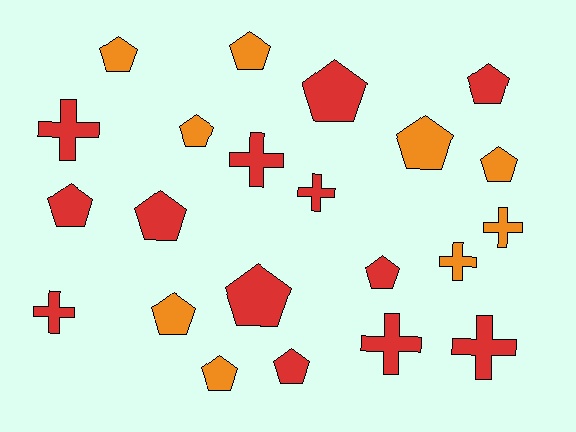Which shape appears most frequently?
Pentagon, with 14 objects.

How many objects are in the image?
There are 22 objects.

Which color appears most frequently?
Red, with 13 objects.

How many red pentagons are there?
There are 7 red pentagons.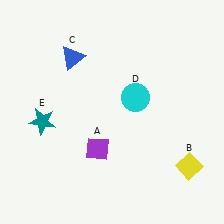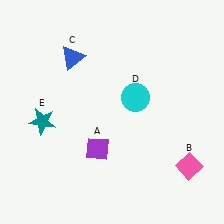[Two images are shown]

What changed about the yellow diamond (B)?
In Image 1, B is yellow. In Image 2, it changed to pink.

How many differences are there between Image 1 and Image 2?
There is 1 difference between the two images.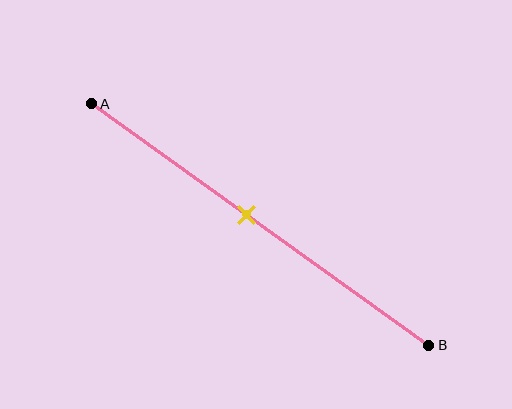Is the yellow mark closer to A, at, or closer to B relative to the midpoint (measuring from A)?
The yellow mark is closer to point A than the midpoint of segment AB.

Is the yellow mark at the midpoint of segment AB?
No, the mark is at about 45% from A, not at the 50% midpoint.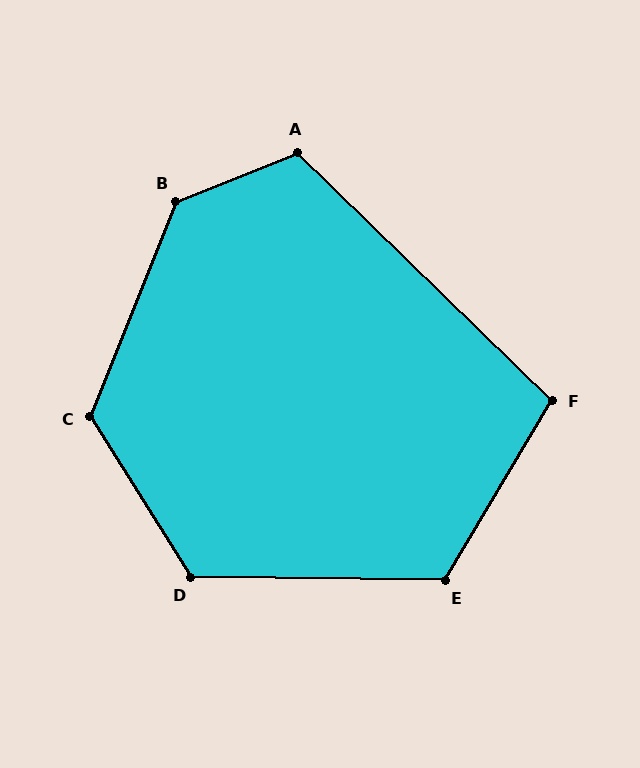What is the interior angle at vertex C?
Approximately 126 degrees (obtuse).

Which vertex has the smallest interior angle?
F, at approximately 103 degrees.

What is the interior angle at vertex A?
Approximately 114 degrees (obtuse).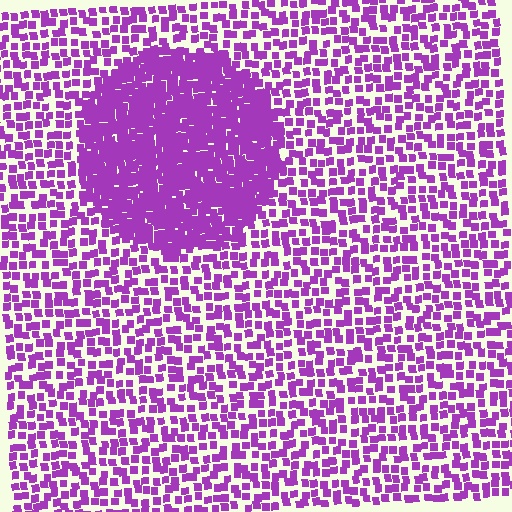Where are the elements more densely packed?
The elements are more densely packed inside the circle boundary.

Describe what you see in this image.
The image contains small purple elements arranged at two different densities. A circle-shaped region is visible where the elements are more densely packed than the surrounding area.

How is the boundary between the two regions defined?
The boundary is defined by a change in element density (approximately 2.4x ratio). All elements are the same color, size, and shape.